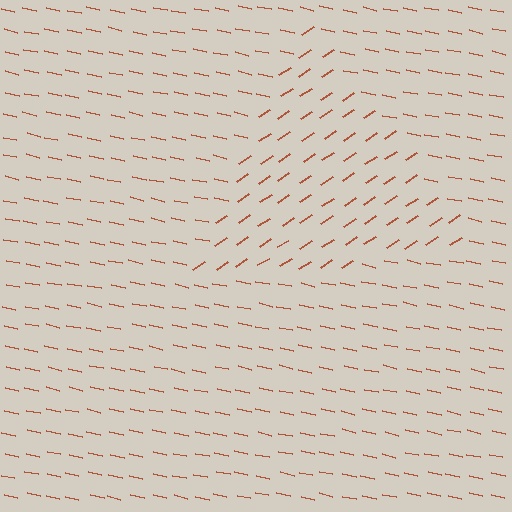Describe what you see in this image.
The image is filled with small brown line segments. A triangle region in the image has lines oriented differently from the surrounding lines, creating a visible texture boundary.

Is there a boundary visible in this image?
Yes, there is a texture boundary formed by a change in line orientation.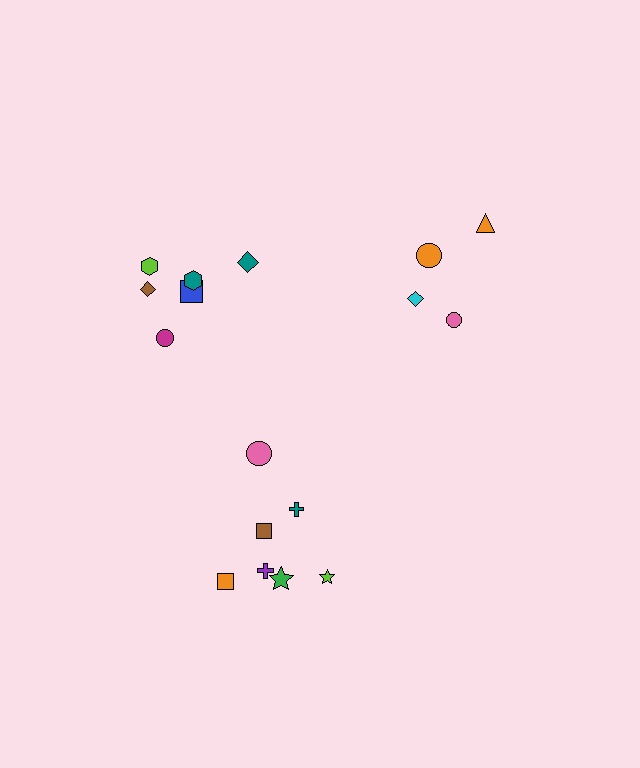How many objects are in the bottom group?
There are 7 objects.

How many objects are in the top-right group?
There are 4 objects.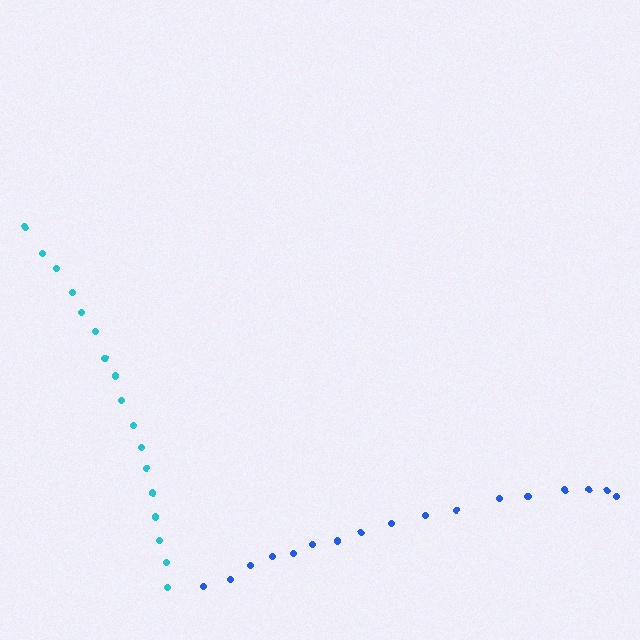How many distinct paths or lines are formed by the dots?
There are 2 distinct paths.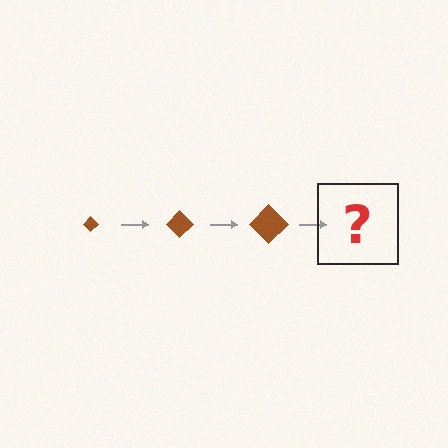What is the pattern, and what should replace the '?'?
The pattern is that the diamond gets progressively larger each step. The '?' should be a brown diamond, larger than the previous one.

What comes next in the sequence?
The next element should be a brown diamond, larger than the previous one.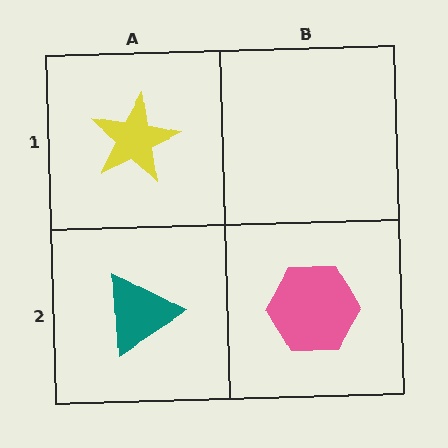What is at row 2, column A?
A teal triangle.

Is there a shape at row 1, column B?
No, that cell is empty.